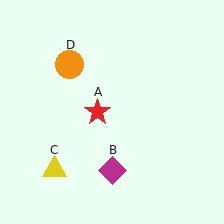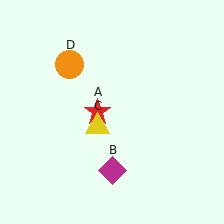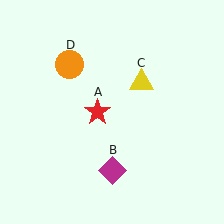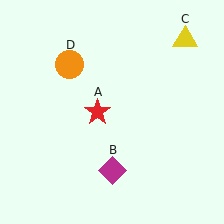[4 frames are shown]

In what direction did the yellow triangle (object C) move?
The yellow triangle (object C) moved up and to the right.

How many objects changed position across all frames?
1 object changed position: yellow triangle (object C).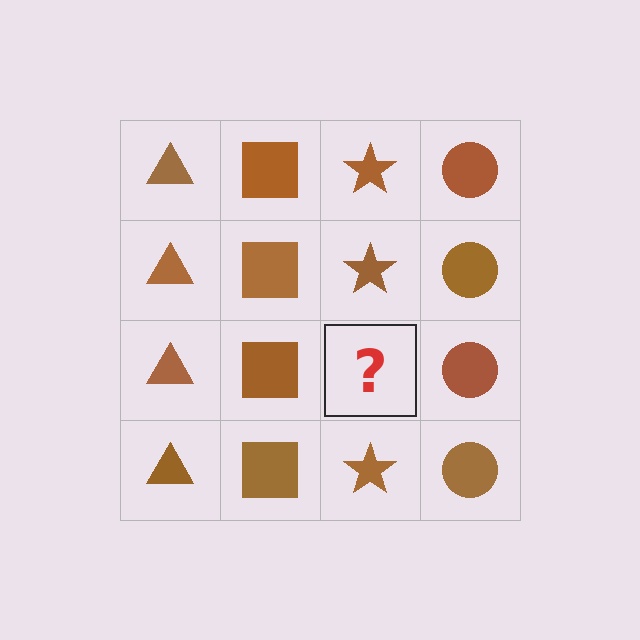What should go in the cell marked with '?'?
The missing cell should contain a brown star.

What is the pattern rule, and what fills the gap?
The rule is that each column has a consistent shape. The gap should be filled with a brown star.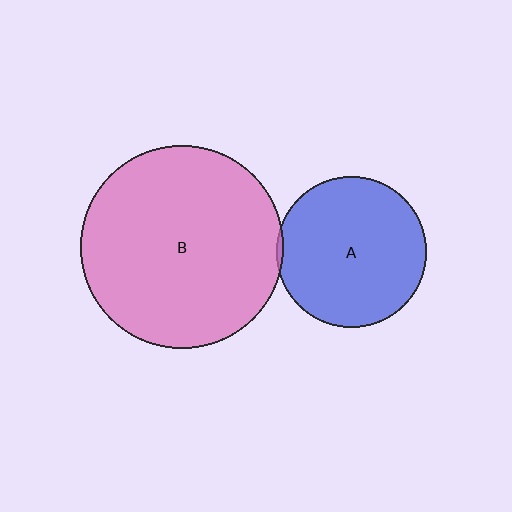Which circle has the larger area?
Circle B (pink).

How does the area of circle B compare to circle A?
Approximately 1.8 times.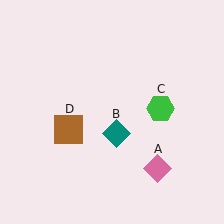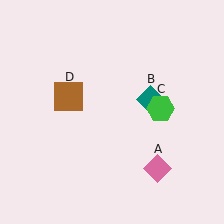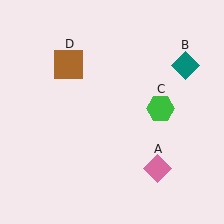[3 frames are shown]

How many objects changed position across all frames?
2 objects changed position: teal diamond (object B), brown square (object D).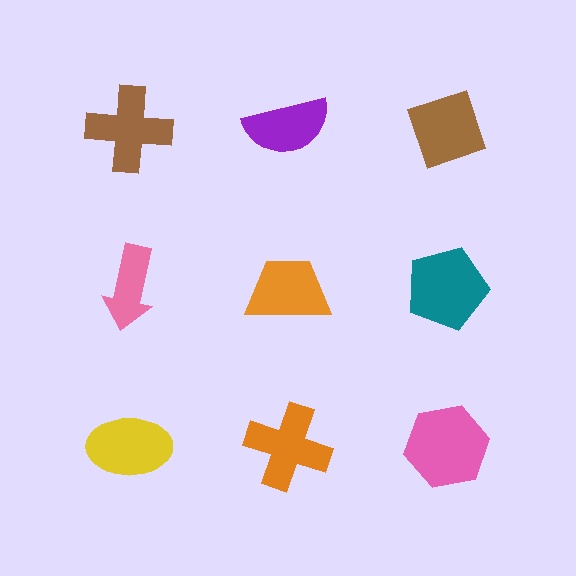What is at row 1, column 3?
A brown diamond.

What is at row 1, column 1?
A brown cross.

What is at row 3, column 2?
An orange cross.